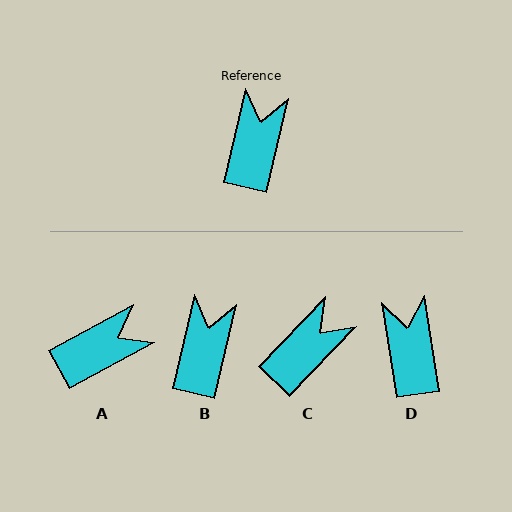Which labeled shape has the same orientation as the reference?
B.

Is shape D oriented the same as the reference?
No, it is off by about 22 degrees.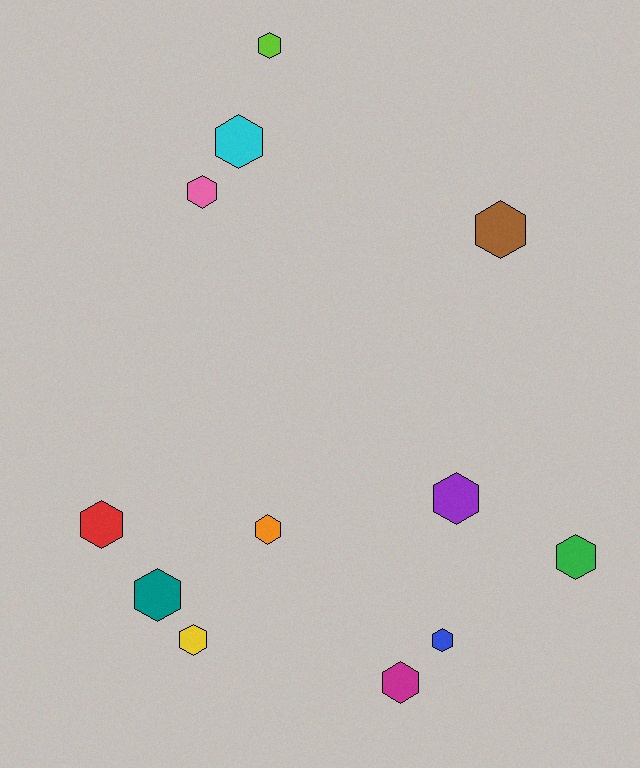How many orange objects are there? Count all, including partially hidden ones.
There is 1 orange object.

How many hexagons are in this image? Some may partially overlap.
There are 12 hexagons.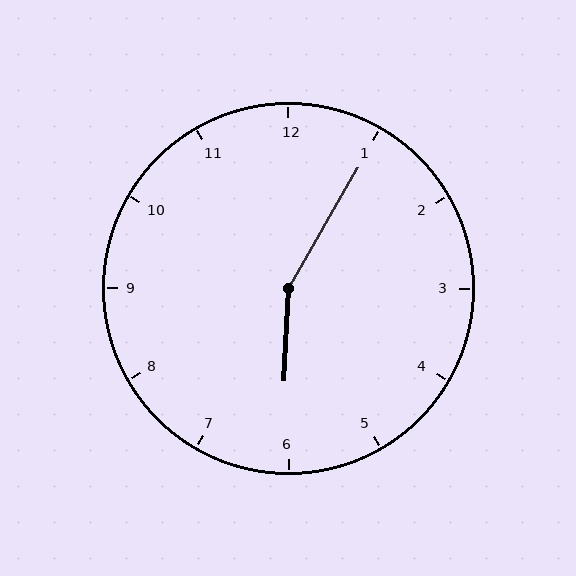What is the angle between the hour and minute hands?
Approximately 152 degrees.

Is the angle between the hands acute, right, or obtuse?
It is obtuse.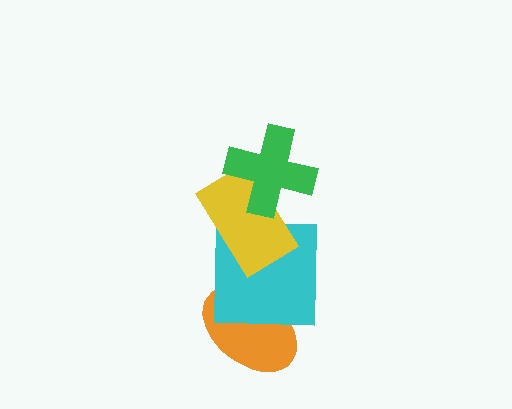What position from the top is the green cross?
The green cross is 1st from the top.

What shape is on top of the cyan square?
The yellow rectangle is on top of the cyan square.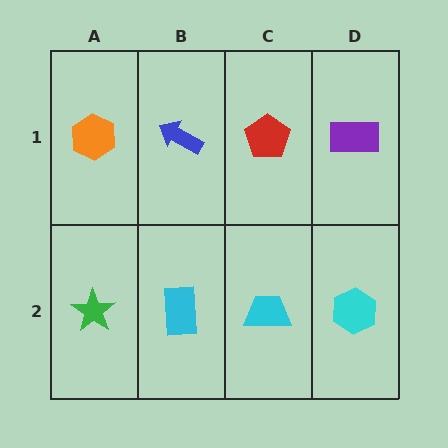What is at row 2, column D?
A cyan hexagon.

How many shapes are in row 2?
4 shapes.